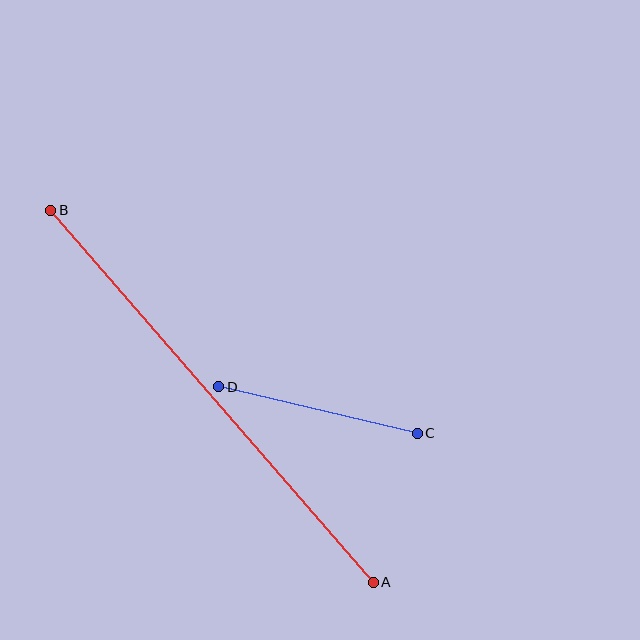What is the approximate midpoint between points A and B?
The midpoint is at approximately (212, 396) pixels.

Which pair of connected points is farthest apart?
Points A and B are farthest apart.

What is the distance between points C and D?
The distance is approximately 204 pixels.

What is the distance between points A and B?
The distance is approximately 492 pixels.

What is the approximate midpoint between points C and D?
The midpoint is at approximately (318, 410) pixels.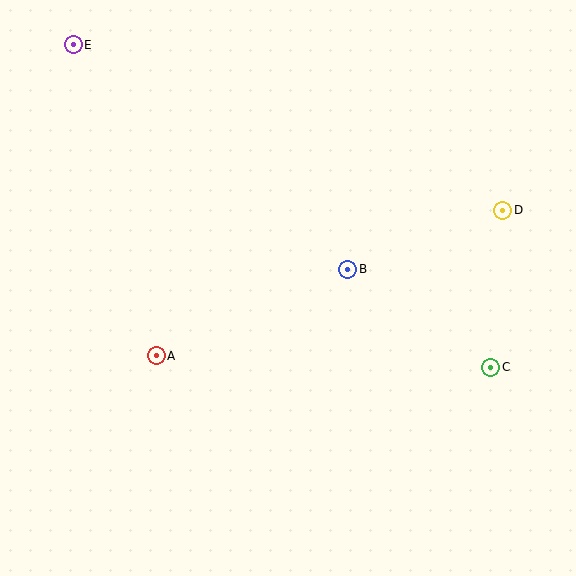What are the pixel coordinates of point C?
Point C is at (491, 367).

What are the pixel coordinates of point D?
Point D is at (503, 210).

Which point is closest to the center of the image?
Point B at (348, 269) is closest to the center.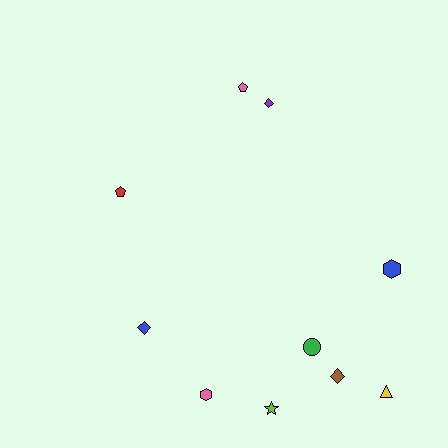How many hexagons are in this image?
There are 2 hexagons.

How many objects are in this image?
There are 10 objects.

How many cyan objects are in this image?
There are no cyan objects.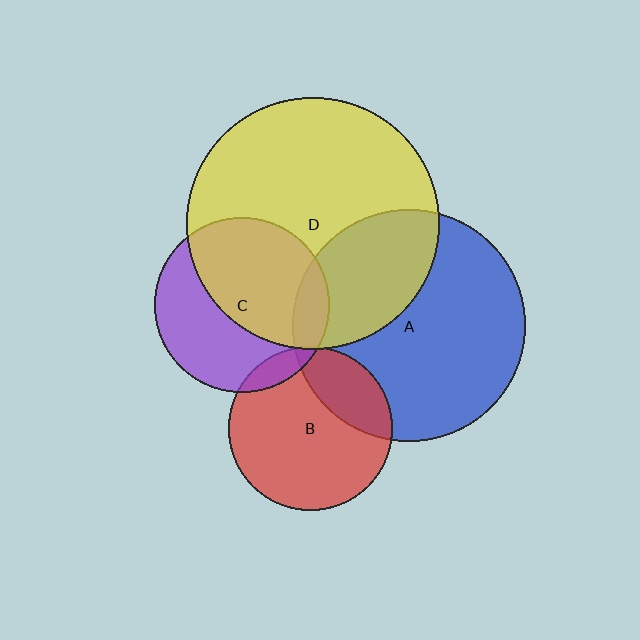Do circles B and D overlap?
Yes.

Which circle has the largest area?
Circle D (yellow).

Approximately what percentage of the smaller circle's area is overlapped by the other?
Approximately 5%.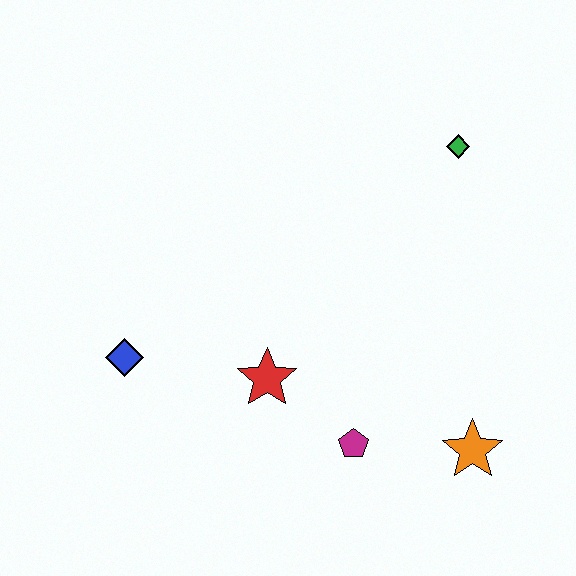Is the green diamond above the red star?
Yes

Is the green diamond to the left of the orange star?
Yes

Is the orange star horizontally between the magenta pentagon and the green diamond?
No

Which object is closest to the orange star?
The magenta pentagon is closest to the orange star.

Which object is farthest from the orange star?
The blue diamond is farthest from the orange star.